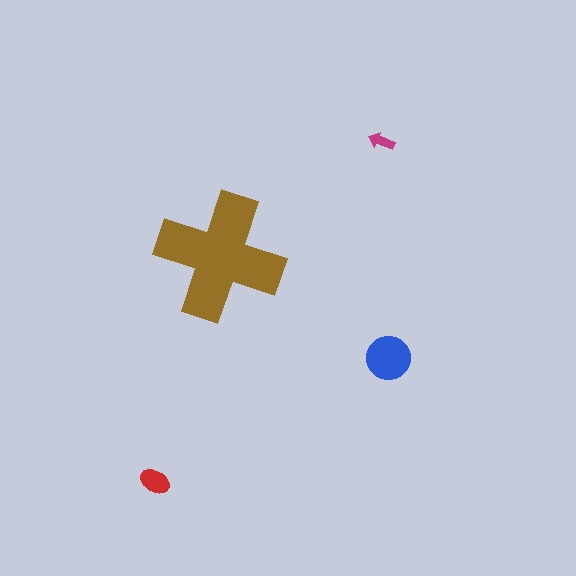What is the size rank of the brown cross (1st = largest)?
1st.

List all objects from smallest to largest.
The magenta arrow, the red ellipse, the blue circle, the brown cross.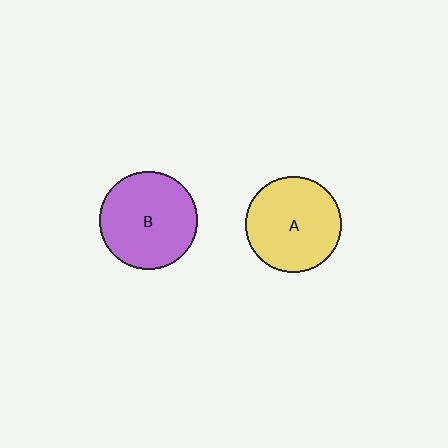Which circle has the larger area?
Circle B (purple).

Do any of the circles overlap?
No, none of the circles overlap.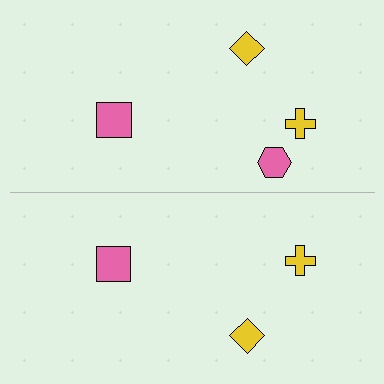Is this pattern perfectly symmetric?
No, the pattern is not perfectly symmetric. A pink hexagon is missing from the bottom side.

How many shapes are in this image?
There are 7 shapes in this image.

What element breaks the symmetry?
A pink hexagon is missing from the bottom side.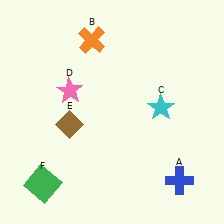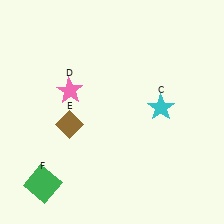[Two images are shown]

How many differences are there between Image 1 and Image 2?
There are 2 differences between the two images.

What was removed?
The blue cross (A), the orange cross (B) were removed in Image 2.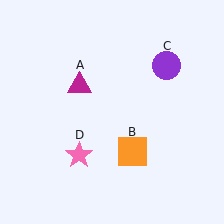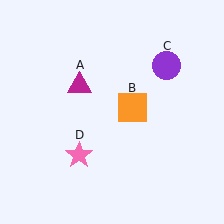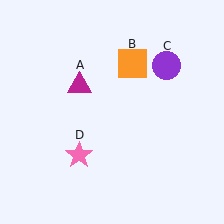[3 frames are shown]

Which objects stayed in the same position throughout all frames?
Magenta triangle (object A) and purple circle (object C) and pink star (object D) remained stationary.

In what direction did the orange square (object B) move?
The orange square (object B) moved up.